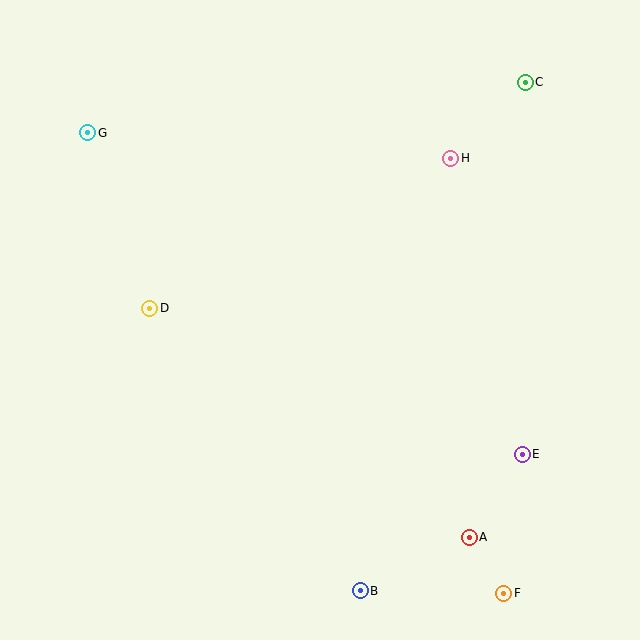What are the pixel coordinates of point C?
Point C is at (525, 82).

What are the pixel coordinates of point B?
Point B is at (360, 591).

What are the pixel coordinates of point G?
Point G is at (88, 133).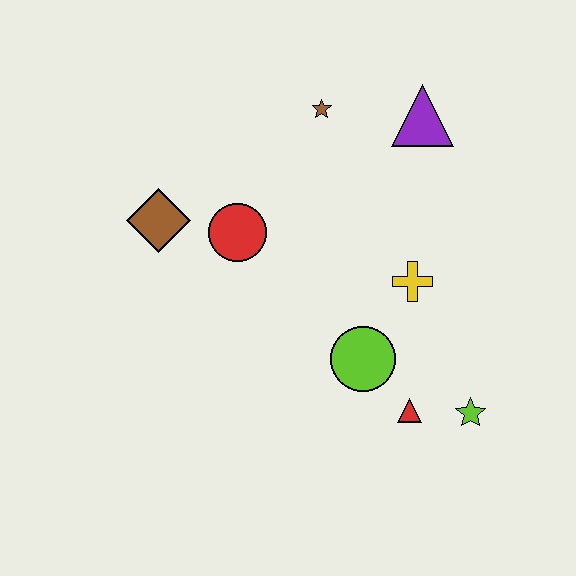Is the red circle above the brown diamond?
No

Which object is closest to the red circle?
The brown diamond is closest to the red circle.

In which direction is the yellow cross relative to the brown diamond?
The yellow cross is to the right of the brown diamond.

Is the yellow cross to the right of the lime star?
No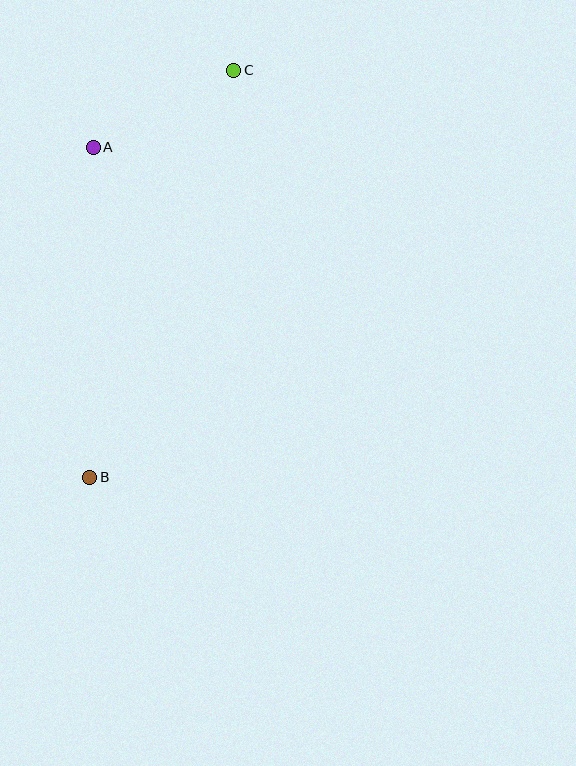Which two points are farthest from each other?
Points B and C are farthest from each other.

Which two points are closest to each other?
Points A and C are closest to each other.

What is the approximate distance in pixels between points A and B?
The distance between A and B is approximately 330 pixels.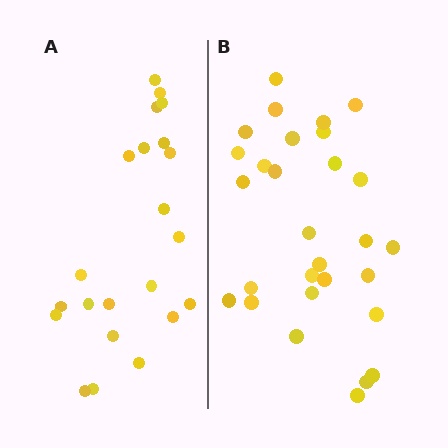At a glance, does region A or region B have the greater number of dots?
Region B (the right region) has more dots.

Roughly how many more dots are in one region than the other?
Region B has roughly 8 or so more dots than region A.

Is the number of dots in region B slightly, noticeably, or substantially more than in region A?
Region B has noticeably more, but not dramatically so. The ratio is roughly 1.3 to 1.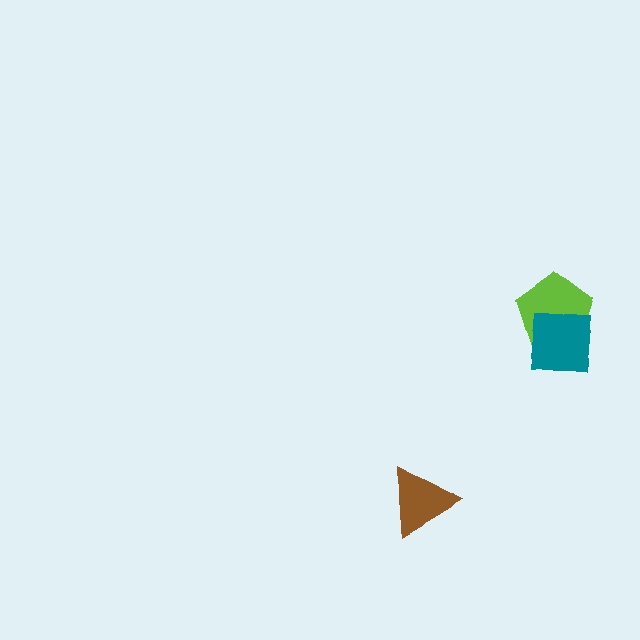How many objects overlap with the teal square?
1 object overlaps with the teal square.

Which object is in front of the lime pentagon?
The teal square is in front of the lime pentagon.